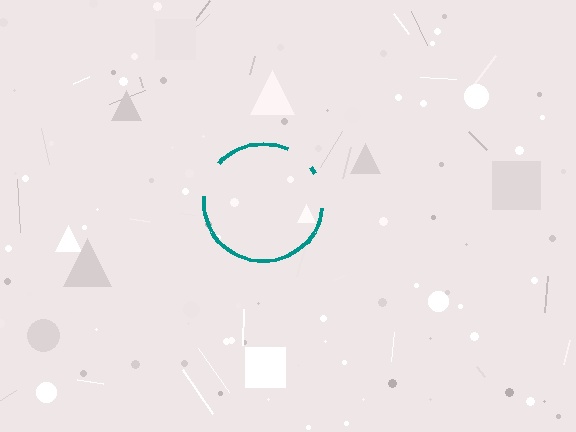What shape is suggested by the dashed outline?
The dashed outline suggests a circle.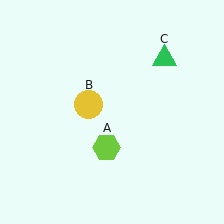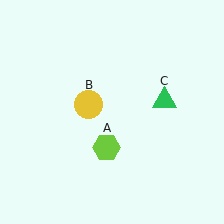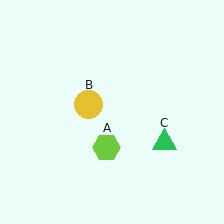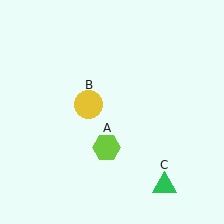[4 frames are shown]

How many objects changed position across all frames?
1 object changed position: green triangle (object C).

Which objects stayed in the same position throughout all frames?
Lime hexagon (object A) and yellow circle (object B) remained stationary.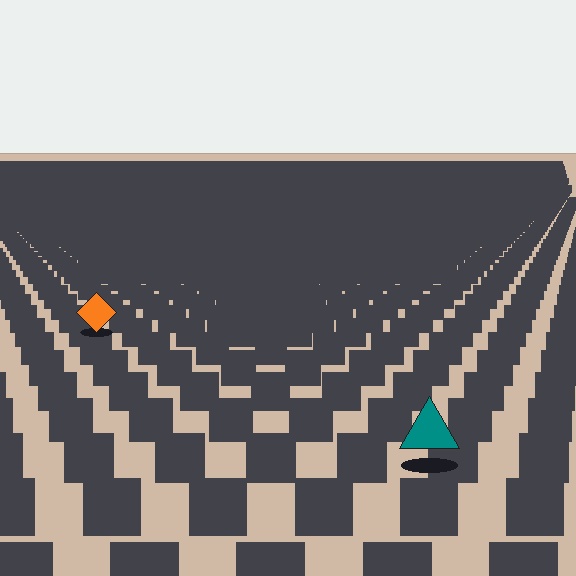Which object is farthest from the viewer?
The orange diamond is farthest from the viewer. It appears smaller and the ground texture around it is denser.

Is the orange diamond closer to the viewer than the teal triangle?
No. The teal triangle is closer — you can tell from the texture gradient: the ground texture is coarser near it.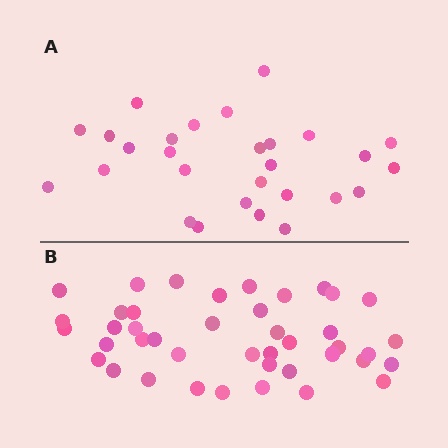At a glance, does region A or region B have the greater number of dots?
Region B (the bottom region) has more dots.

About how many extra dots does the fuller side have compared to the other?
Region B has approximately 15 more dots than region A.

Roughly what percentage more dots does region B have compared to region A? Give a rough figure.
About 50% more.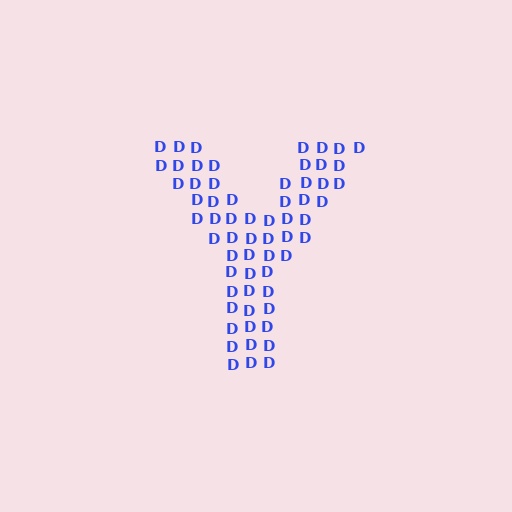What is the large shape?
The large shape is the letter Y.